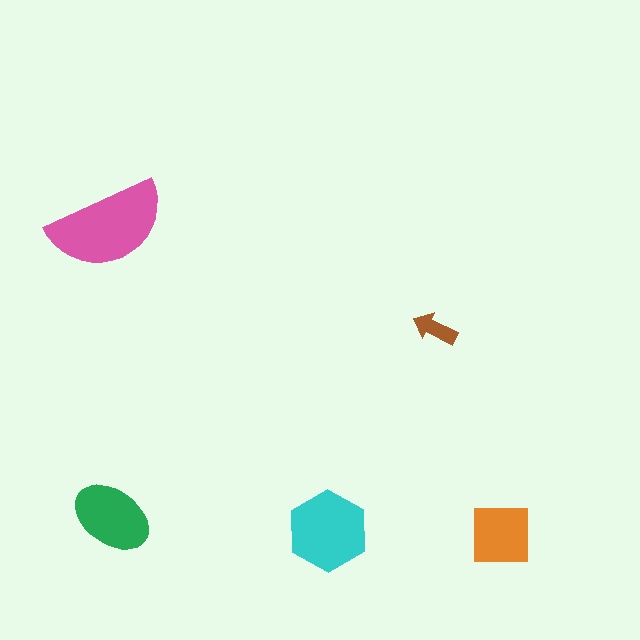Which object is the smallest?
The brown arrow.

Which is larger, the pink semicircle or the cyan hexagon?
The pink semicircle.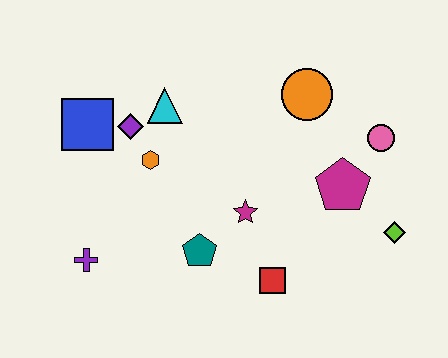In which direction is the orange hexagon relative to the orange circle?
The orange hexagon is to the left of the orange circle.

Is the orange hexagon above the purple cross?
Yes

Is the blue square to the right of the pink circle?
No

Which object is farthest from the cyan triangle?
The lime diamond is farthest from the cyan triangle.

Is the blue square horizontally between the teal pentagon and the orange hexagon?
No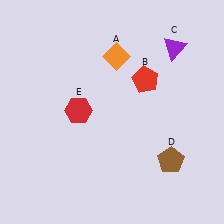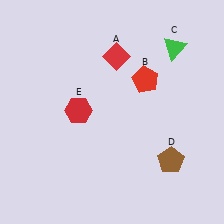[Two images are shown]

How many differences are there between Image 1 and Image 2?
There are 2 differences between the two images.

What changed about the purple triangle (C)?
In Image 1, C is purple. In Image 2, it changed to green.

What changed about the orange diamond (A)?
In Image 1, A is orange. In Image 2, it changed to red.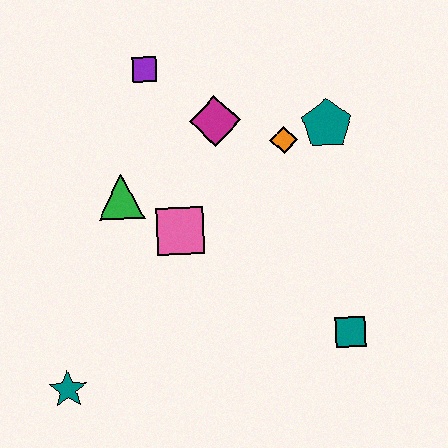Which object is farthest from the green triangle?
The teal square is farthest from the green triangle.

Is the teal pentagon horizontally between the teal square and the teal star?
Yes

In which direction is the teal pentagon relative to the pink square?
The teal pentagon is to the right of the pink square.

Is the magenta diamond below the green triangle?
No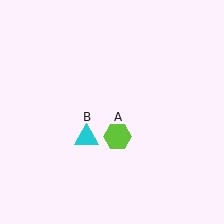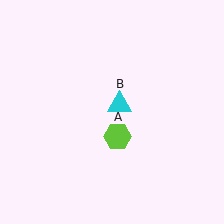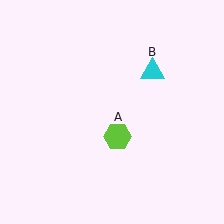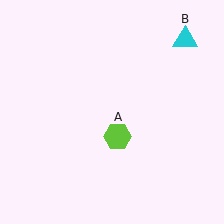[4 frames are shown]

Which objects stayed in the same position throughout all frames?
Lime hexagon (object A) remained stationary.